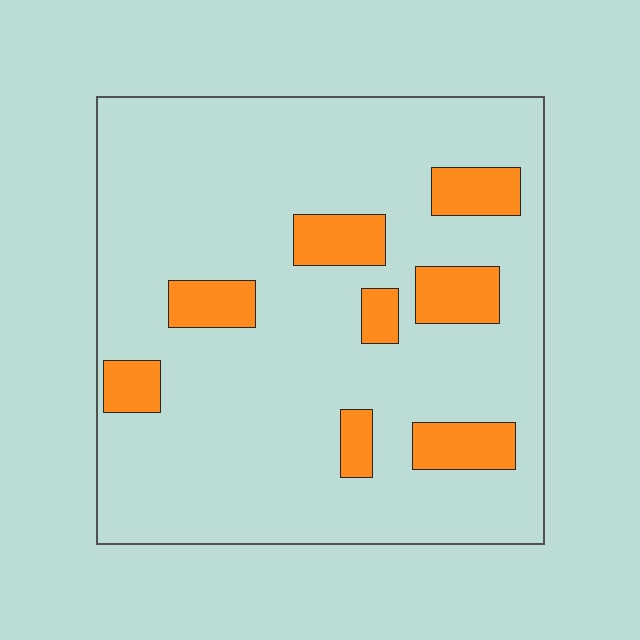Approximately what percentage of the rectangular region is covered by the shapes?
Approximately 15%.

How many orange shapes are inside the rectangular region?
8.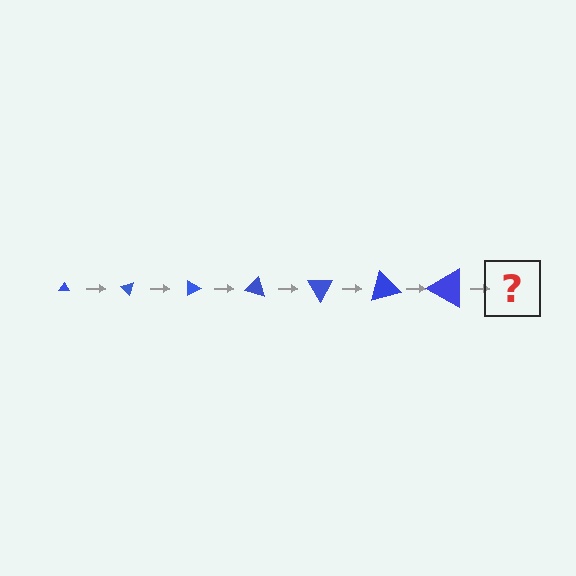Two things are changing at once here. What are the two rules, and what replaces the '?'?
The two rules are that the triangle grows larger each step and it rotates 45 degrees each step. The '?' should be a triangle, larger than the previous one and rotated 315 degrees from the start.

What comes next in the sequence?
The next element should be a triangle, larger than the previous one and rotated 315 degrees from the start.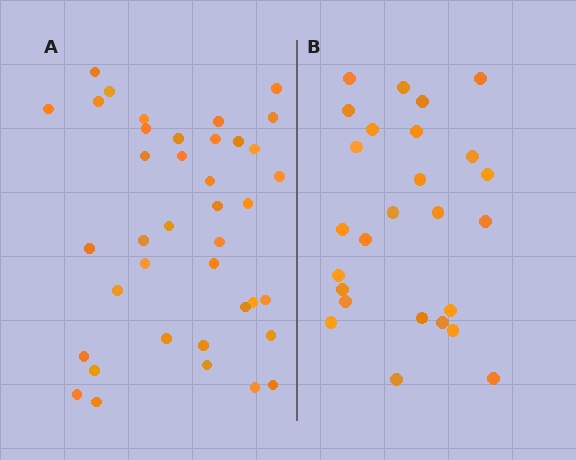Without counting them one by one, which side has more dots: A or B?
Region A (the left region) has more dots.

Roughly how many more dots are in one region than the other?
Region A has approximately 15 more dots than region B.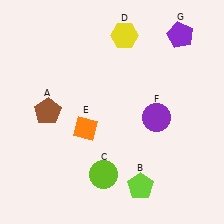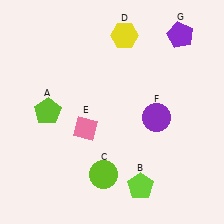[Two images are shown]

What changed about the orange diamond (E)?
In Image 1, E is orange. In Image 2, it changed to pink.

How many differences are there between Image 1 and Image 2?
There are 2 differences between the two images.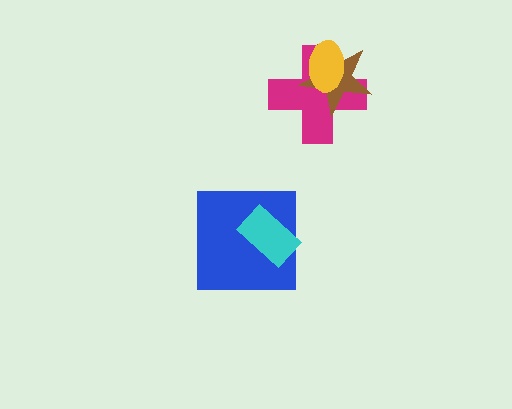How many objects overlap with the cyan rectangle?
1 object overlaps with the cyan rectangle.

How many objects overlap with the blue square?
1 object overlaps with the blue square.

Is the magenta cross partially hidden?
Yes, it is partially covered by another shape.